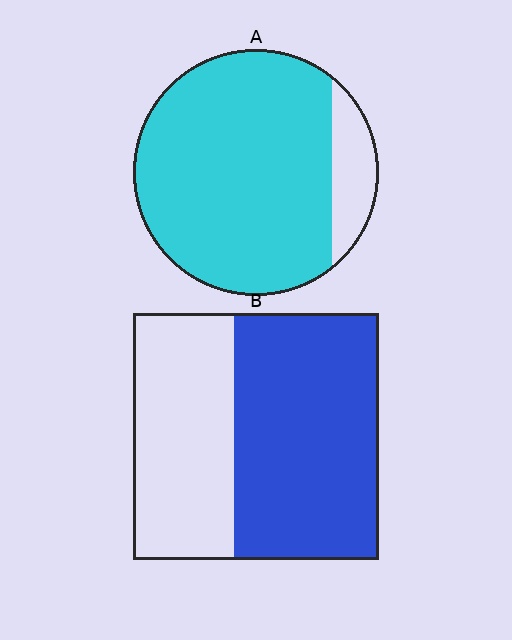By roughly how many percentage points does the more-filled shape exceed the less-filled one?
By roughly 30 percentage points (A over B).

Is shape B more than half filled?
Yes.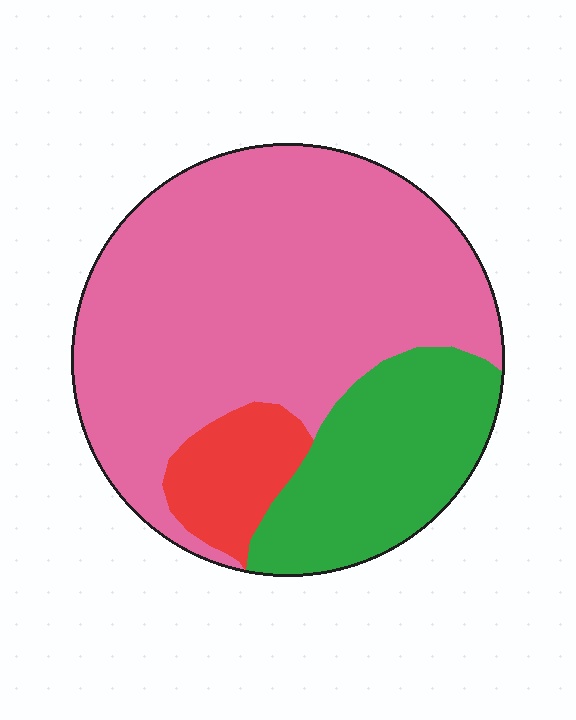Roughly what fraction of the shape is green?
Green takes up about one quarter (1/4) of the shape.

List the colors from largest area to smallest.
From largest to smallest: pink, green, red.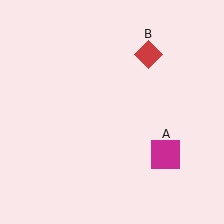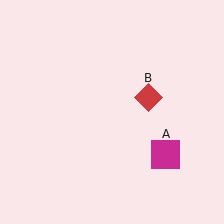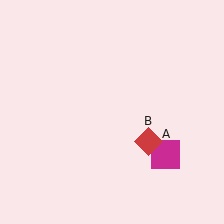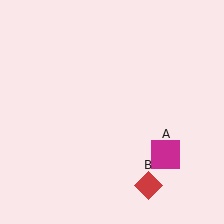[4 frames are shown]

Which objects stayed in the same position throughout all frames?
Magenta square (object A) remained stationary.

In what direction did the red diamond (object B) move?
The red diamond (object B) moved down.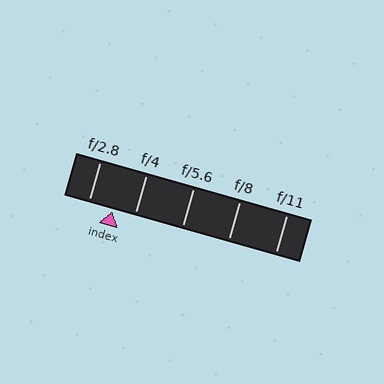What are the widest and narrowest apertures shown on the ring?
The widest aperture shown is f/2.8 and the narrowest is f/11.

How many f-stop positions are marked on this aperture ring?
There are 5 f-stop positions marked.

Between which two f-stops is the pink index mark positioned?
The index mark is between f/2.8 and f/4.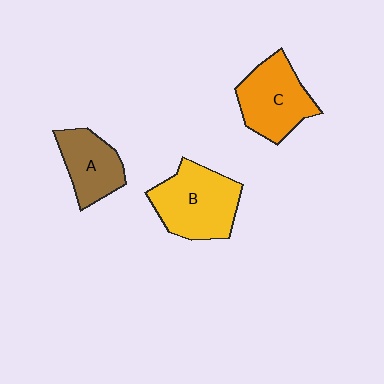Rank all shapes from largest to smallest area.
From largest to smallest: B (yellow), C (orange), A (brown).